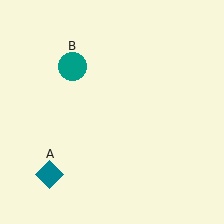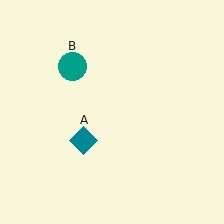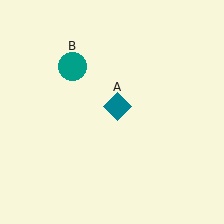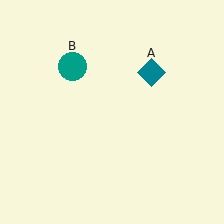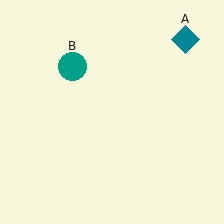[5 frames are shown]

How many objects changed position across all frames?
1 object changed position: teal diamond (object A).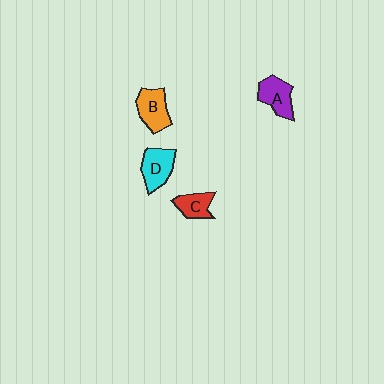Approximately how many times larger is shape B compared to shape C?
Approximately 1.4 times.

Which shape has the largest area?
Shape B (orange).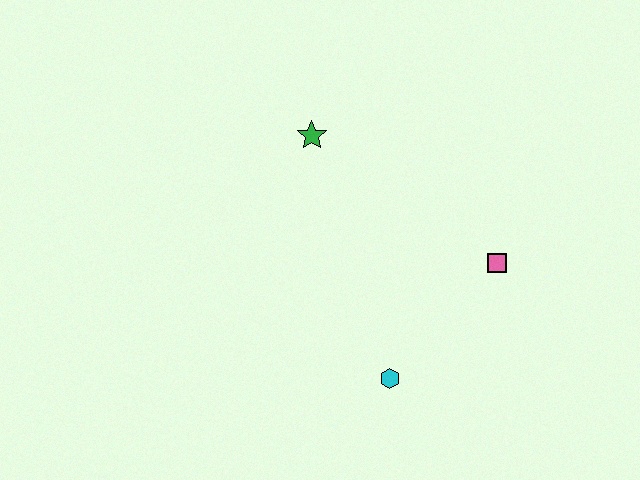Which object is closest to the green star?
The pink square is closest to the green star.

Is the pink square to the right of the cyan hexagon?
Yes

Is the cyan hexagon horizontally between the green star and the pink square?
Yes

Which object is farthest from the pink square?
The green star is farthest from the pink square.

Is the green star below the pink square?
No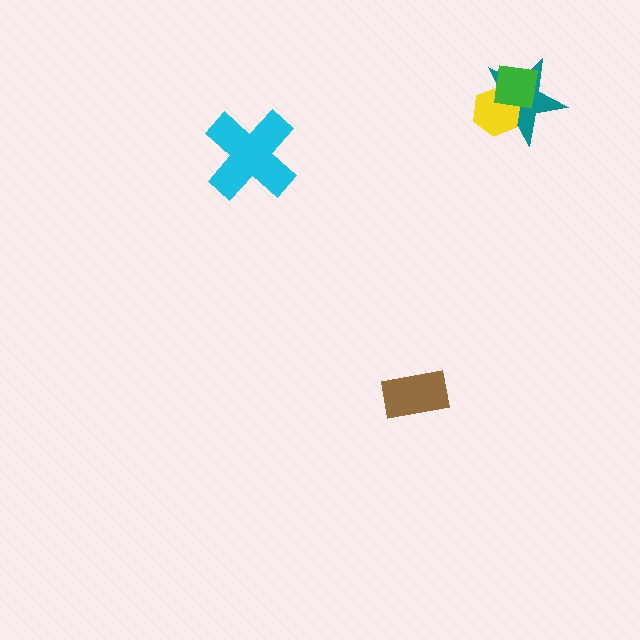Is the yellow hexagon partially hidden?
Yes, it is partially covered by another shape.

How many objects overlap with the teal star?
2 objects overlap with the teal star.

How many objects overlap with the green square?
2 objects overlap with the green square.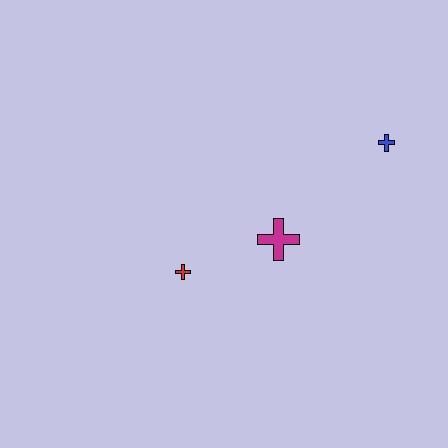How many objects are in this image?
There are 3 objects.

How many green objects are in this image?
There are no green objects.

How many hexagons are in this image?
There are no hexagons.